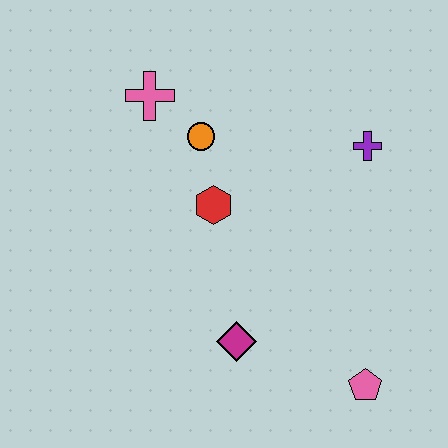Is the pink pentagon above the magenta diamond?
No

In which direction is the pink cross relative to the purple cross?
The pink cross is to the left of the purple cross.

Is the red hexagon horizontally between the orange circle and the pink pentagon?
Yes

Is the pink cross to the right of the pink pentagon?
No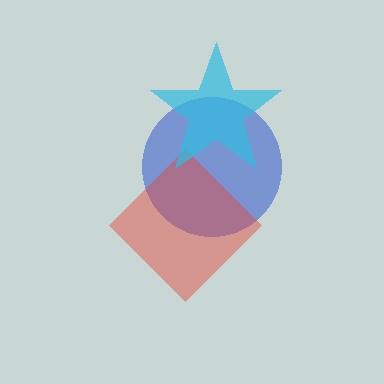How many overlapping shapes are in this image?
There are 3 overlapping shapes in the image.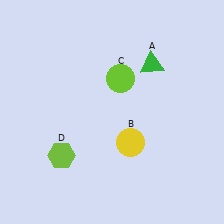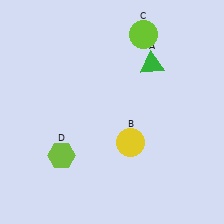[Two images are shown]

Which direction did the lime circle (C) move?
The lime circle (C) moved up.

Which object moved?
The lime circle (C) moved up.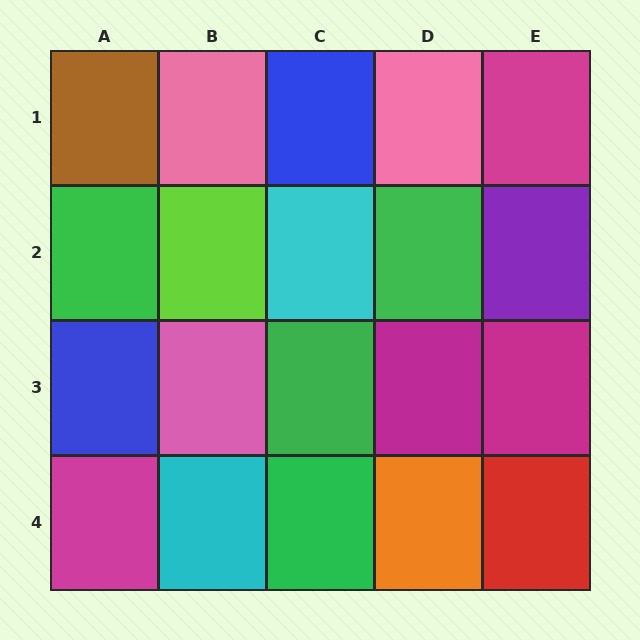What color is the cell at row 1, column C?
Blue.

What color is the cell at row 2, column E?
Purple.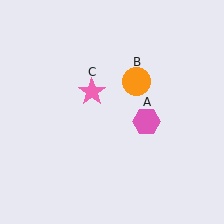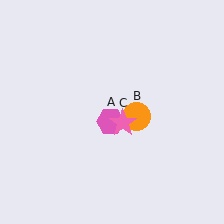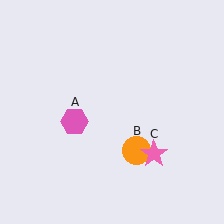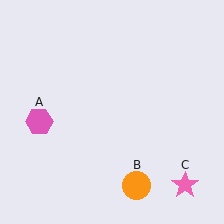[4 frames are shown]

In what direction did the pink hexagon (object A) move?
The pink hexagon (object A) moved left.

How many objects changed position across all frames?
3 objects changed position: pink hexagon (object A), orange circle (object B), pink star (object C).